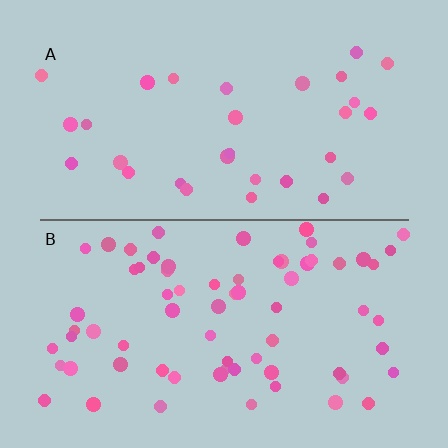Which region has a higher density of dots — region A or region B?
B (the bottom).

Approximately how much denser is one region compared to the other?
Approximately 2.2× — region B over region A.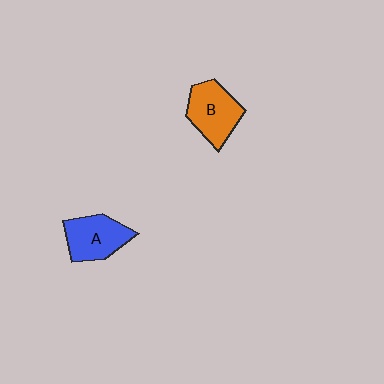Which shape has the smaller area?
Shape A (blue).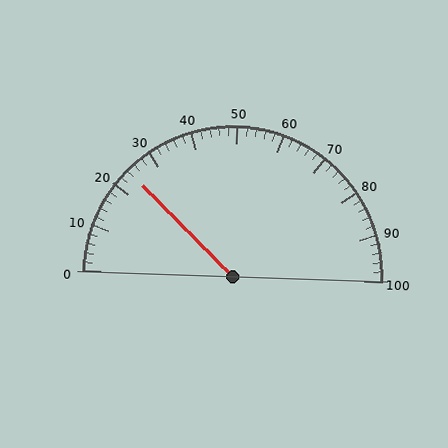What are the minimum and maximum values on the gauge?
The gauge ranges from 0 to 100.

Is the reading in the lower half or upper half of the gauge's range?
The reading is in the lower half of the range (0 to 100).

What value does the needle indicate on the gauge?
The needle indicates approximately 24.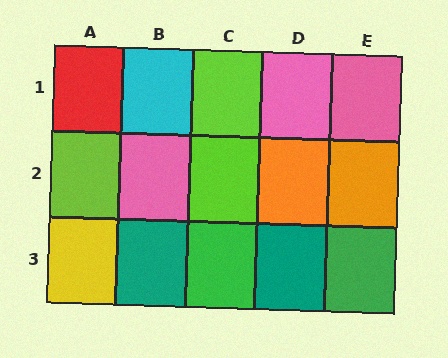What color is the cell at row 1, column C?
Lime.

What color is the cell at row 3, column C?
Green.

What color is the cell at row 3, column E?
Green.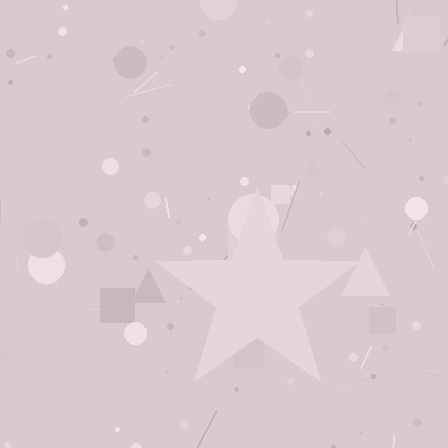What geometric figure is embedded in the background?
A star is embedded in the background.